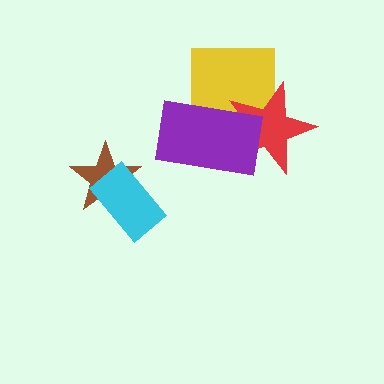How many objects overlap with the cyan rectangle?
1 object overlaps with the cyan rectangle.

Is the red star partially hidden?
Yes, it is partially covered by another shape.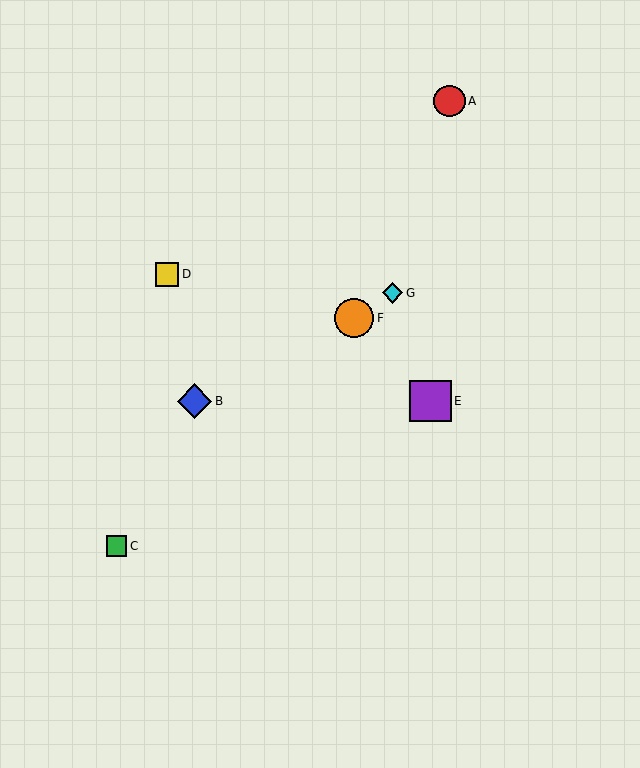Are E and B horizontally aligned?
Yes, both are at y≈401.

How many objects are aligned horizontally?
2 objects (B, E) are aligned horizontally.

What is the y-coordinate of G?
Object G is at y≈293.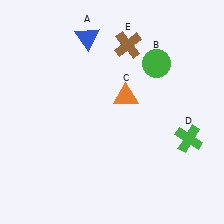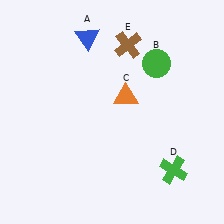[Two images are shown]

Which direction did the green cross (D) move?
The green cross (D) moved down.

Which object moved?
The green cross (D) moved down.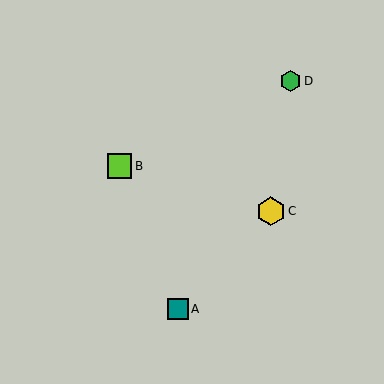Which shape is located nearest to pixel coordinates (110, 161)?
The lime square (labeled B) at (120, 166) is nearest to that location.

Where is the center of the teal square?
The center of the teal square is at (178, 309).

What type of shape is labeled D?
Shape D is a green hexagon.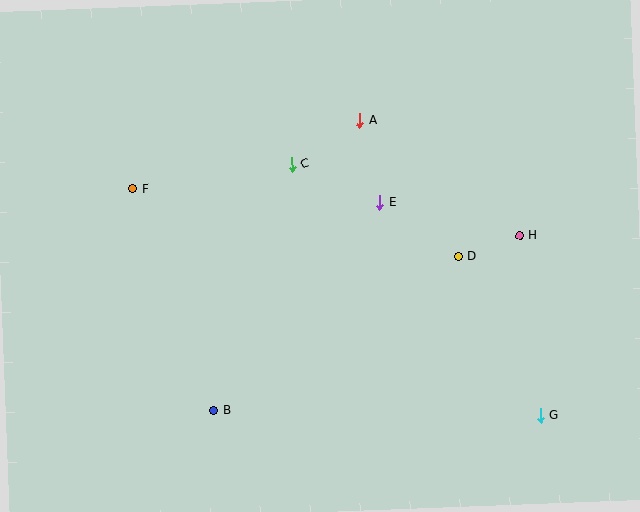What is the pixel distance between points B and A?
The distance between B and A is 324 pixels.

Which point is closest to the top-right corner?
Point H is closest to the top-right corner.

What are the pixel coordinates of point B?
Point B is at (213, 410).